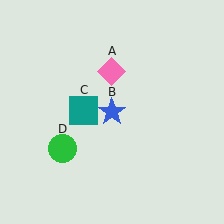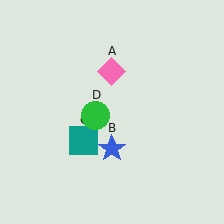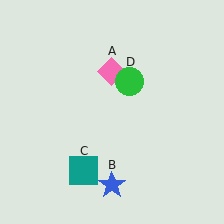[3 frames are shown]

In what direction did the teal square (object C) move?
The teal square (object C) moved down.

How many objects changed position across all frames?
3 objects changed position: blue star (object B), teal square (object C), green circle (object D).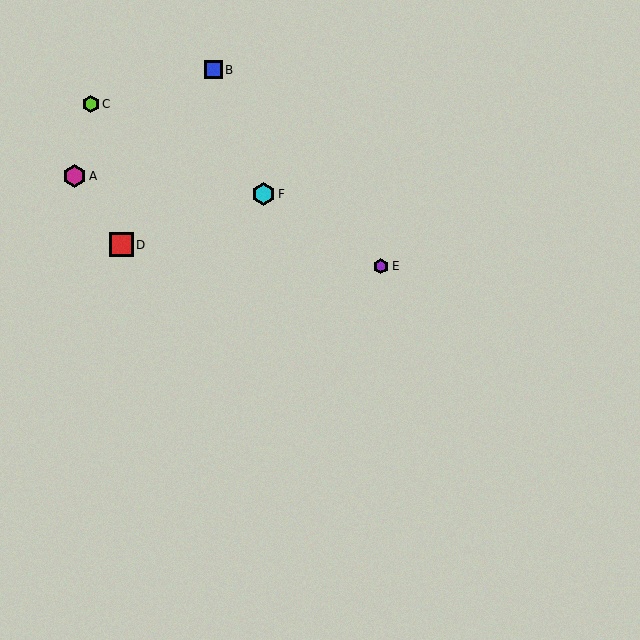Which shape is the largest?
The red square (labeled D) is the largest.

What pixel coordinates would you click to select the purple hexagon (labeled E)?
Click at (381, 266) to select the purple hexagon E.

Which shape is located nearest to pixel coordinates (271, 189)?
The cyan hexagon (labeled F) at (263, 194) is nearest to that location.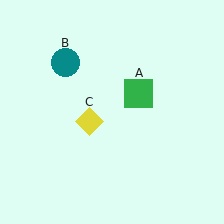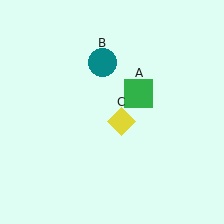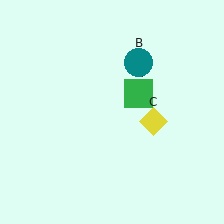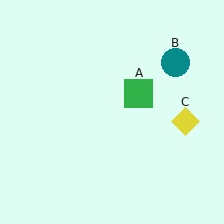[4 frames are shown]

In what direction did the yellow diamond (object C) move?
The yellow diamond (object C) moved right.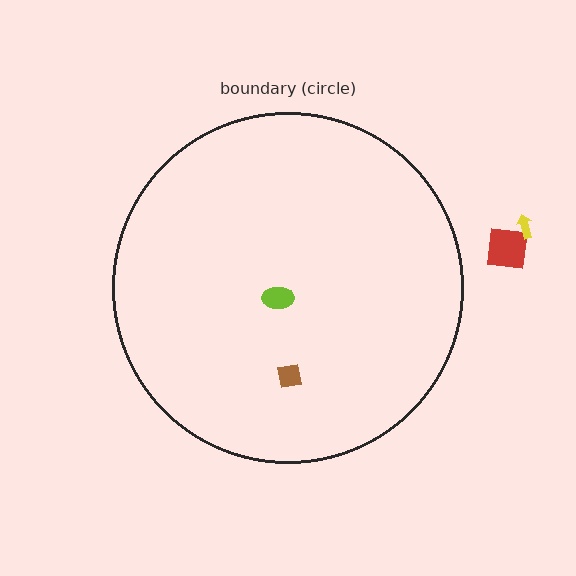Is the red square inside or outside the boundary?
Outside.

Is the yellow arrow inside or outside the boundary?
Outside.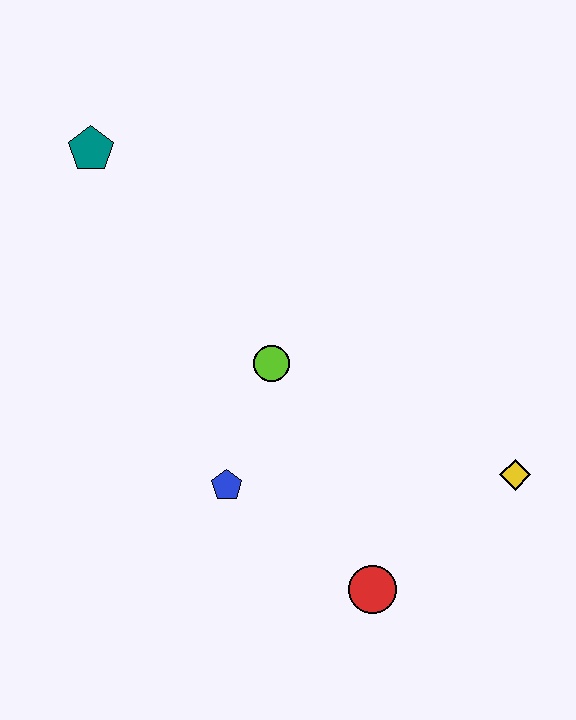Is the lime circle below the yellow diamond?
No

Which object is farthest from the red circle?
The teal pentagon is farthest from the red circle.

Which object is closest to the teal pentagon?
The lime circle is closest to the teal pentagon.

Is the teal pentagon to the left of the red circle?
Yes